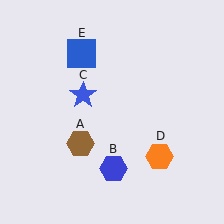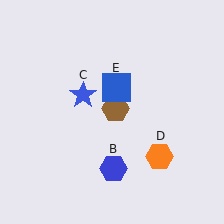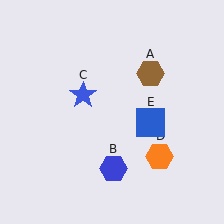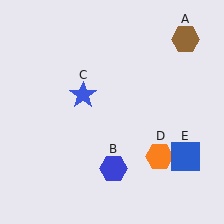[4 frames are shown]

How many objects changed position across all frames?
2 objects changed position: brown hexagon (object A), blue square (object E).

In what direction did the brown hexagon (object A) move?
The brown hexagon (object A) moved up and to the right.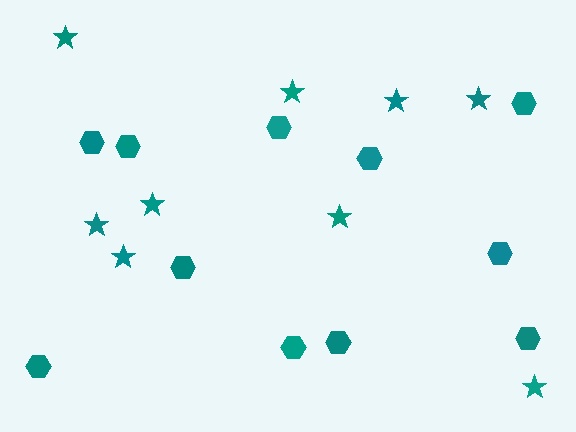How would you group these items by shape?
There are 2 groups: one group of stars (9) and one group of hexagons (11).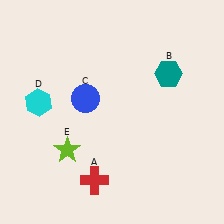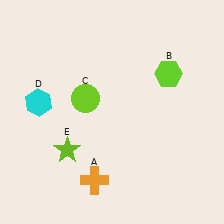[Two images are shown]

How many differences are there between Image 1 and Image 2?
There are 3 differences between the two images.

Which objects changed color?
A changed from red to orange. B changed from teal to lime. C changed from blue to lime.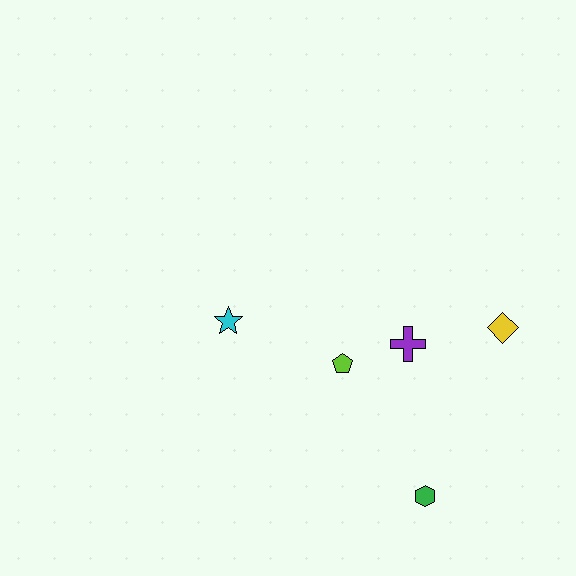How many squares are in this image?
There are no squares.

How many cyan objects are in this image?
There is 1 cyan object.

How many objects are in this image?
There are 5 objects.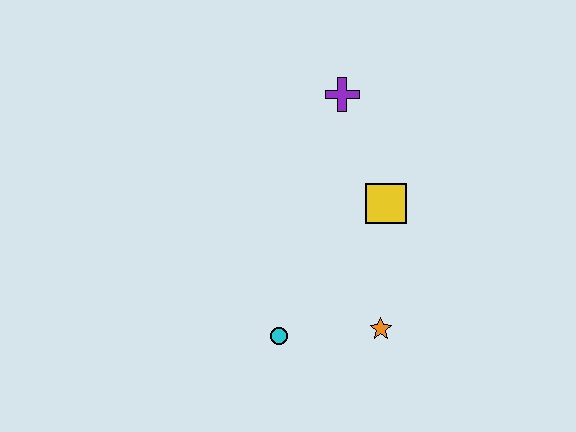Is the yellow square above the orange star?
Yes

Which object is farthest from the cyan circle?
The purple cross is farthest from the cyan circle.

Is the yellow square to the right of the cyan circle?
Yes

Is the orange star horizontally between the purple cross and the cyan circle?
No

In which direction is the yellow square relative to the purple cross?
The yellow square is below the purple cross.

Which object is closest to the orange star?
The cyan circle is closest to the orange star.